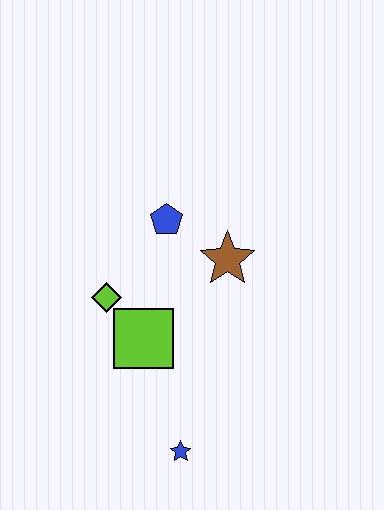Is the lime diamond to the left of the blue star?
Yes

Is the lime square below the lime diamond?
Yes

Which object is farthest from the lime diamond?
The blue star is farthest from the lime diamond.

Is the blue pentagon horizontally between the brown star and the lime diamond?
Yes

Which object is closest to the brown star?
The blue pentagon is closest to the brown star.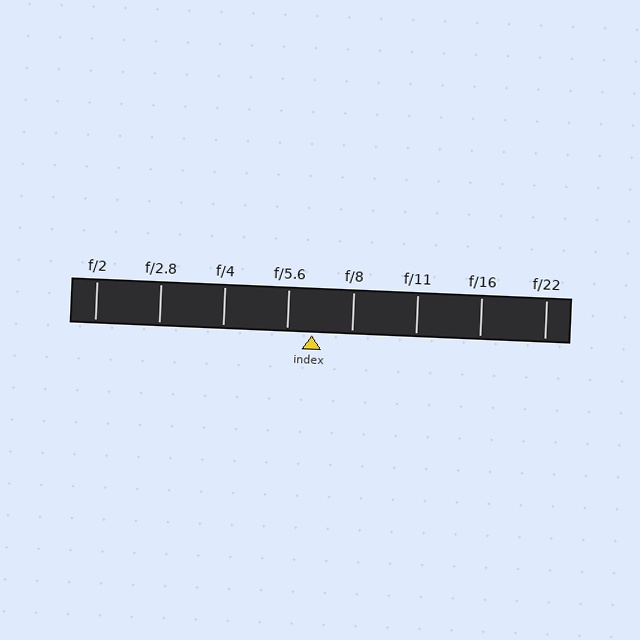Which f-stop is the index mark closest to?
The index mark is closest to f/5.6.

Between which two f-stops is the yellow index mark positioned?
The index mark is between f/5.6 and f/8.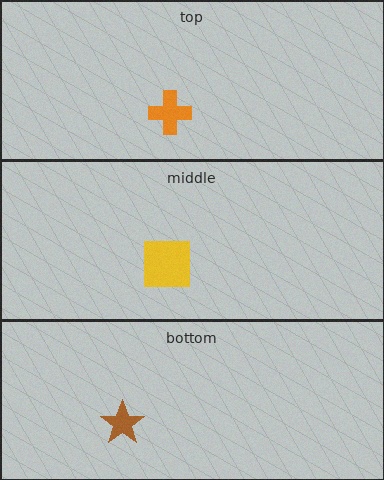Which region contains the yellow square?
The middle region.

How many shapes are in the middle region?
1.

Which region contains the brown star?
The bottom region.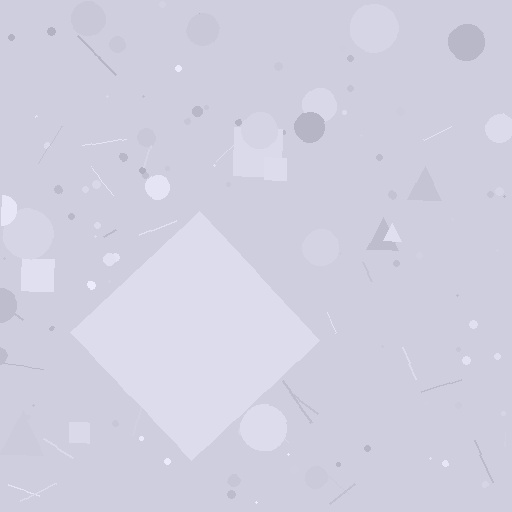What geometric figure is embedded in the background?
A diamond is embedded in the background.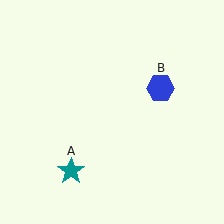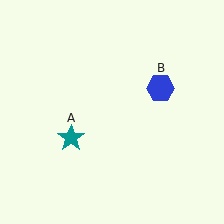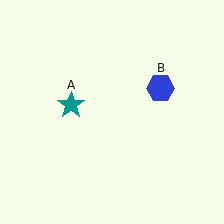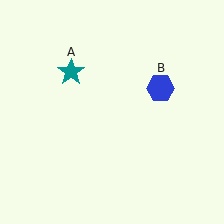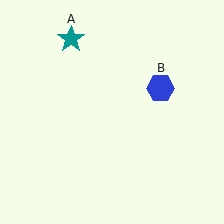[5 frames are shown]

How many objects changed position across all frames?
1 object changed position: teal star (object A).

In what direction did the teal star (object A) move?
The teal star (object A) moved up.